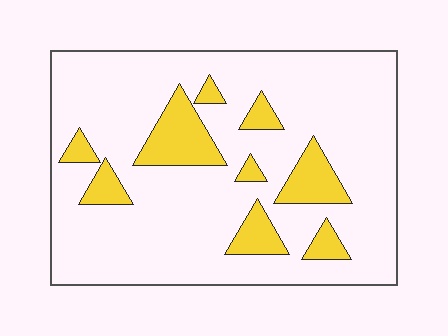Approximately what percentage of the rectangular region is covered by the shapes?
Approximately 15%.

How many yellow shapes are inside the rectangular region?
9.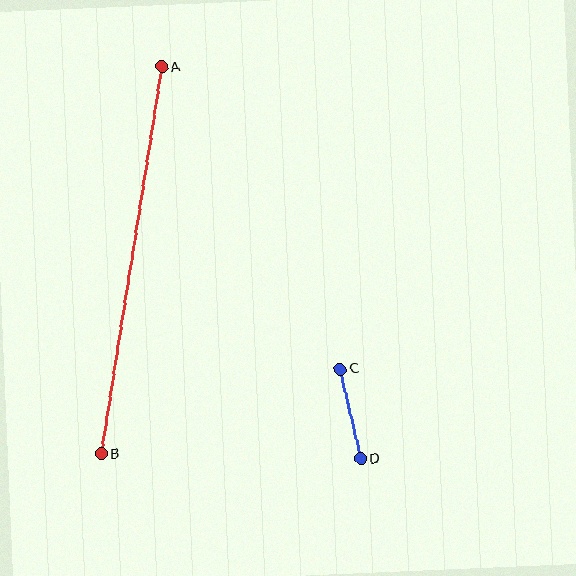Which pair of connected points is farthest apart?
Points A and B are farthest apart.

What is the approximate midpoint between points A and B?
The midpoint is at approximately (131, 260) pixels.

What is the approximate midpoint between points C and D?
The midpoint is at approximately (350, 414) pixels.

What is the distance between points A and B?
The distance is approximately 392 pixels.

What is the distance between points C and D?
The distance is approximately 92 pixels.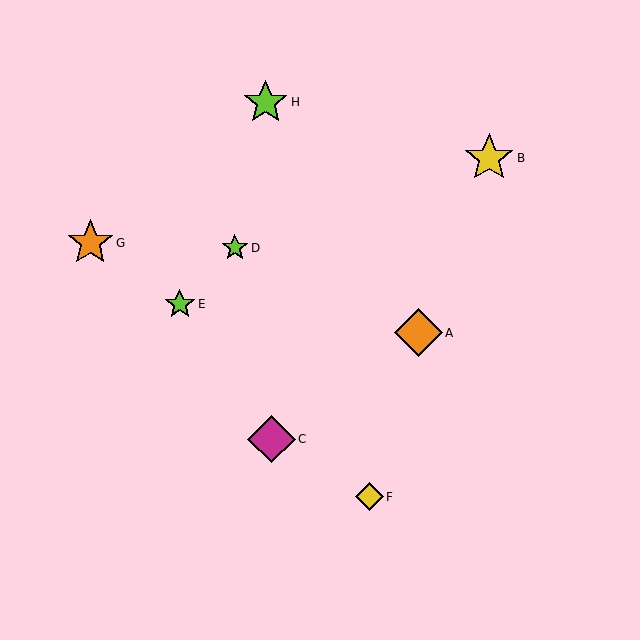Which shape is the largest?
The yellow star (labeled B) is the largest.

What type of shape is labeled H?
Shape H is a lime star.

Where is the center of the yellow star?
The center of the yellow star is at (489, 158).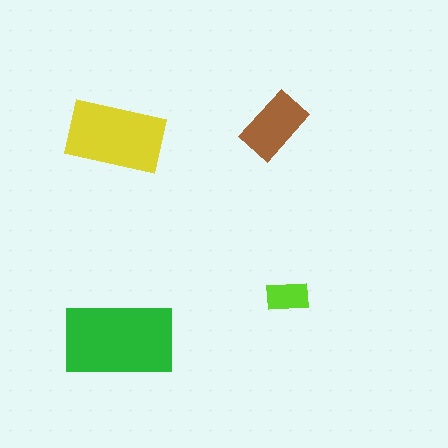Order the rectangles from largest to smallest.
the green one, the yellow one, the brown one, the lime one.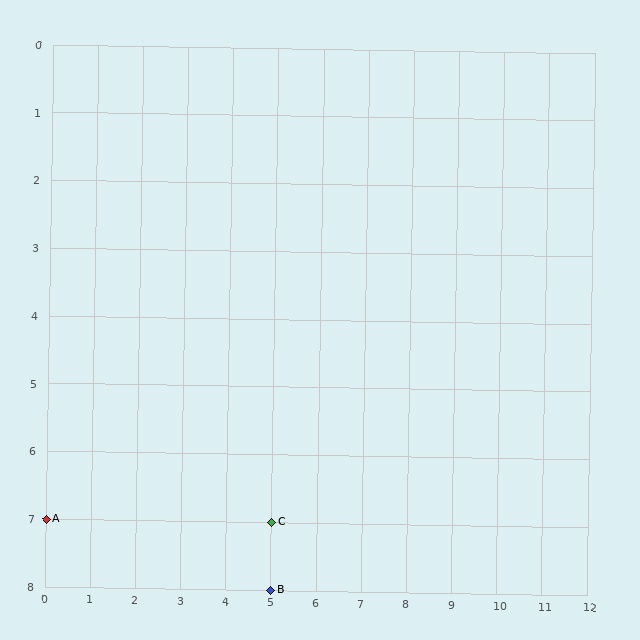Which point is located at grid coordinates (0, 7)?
Point A is at (0, 7).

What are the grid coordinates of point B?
Point B is at grid coordinates (5, 8).